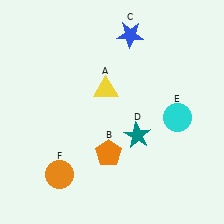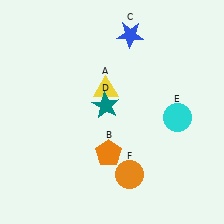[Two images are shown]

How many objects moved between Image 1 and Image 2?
2 objects moved between the two images.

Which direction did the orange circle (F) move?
The orange circle (F) moved right.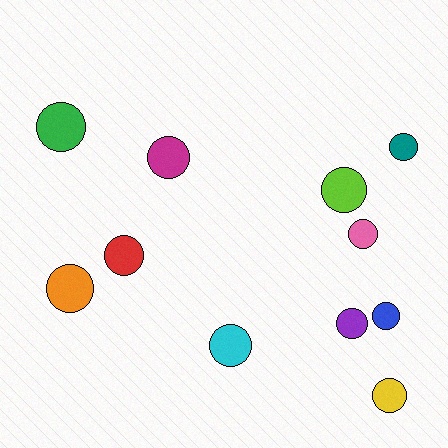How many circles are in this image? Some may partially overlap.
There are 11 circles.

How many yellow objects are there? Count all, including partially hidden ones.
There is 1 yellow object.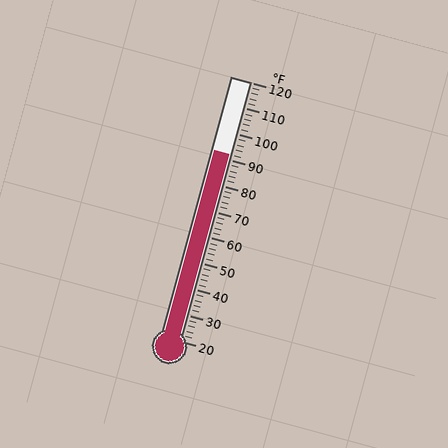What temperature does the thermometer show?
The thermometer shows approximately 92°F.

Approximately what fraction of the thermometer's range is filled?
The thermometer is filled to approximately 70% of its range.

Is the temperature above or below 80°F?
The temperature is above 80°F.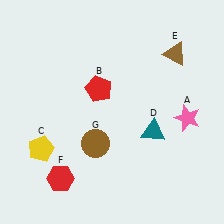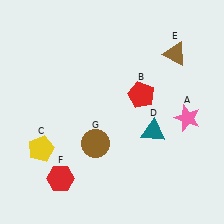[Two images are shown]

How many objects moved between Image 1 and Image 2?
1 object moved between the two images.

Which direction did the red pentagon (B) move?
The red pentagon (B) moved right.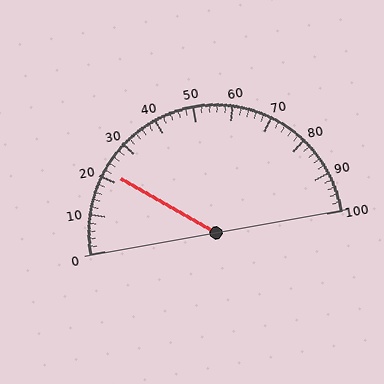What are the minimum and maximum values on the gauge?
The gauge ranges from 0 to 100.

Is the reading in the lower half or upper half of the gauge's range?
The reading is in the lower half of the range (0 to 100).